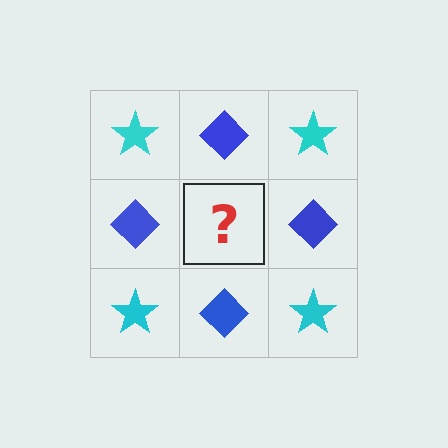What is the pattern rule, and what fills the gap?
The rule is that it alternates cyan star and blue diamond in a checkerboard pattern. The gap should be filled with a cyan star.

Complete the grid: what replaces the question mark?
The question mark should be replaced with a cyan star.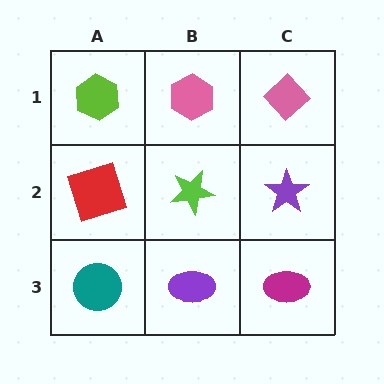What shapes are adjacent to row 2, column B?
A pink hexagon (row 1, column B), a purple ellipse (row 3, column B), a red square (row 2, column A), a purple star (row 2, column C).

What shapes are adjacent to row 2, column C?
A pink diamond (row 1, column C), a magenta ellipse (row 3, column C), a lime star (row 2, column B).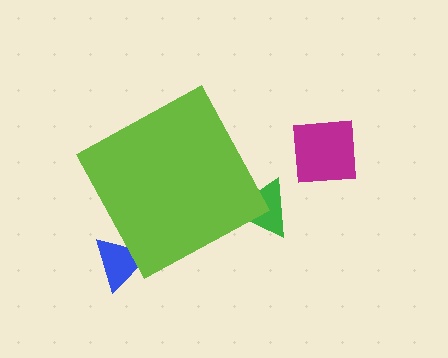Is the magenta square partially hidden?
No, the magenta square is fully visible.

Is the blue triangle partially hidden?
Yes, the blue triangle is partially hidden behind the lime diamond.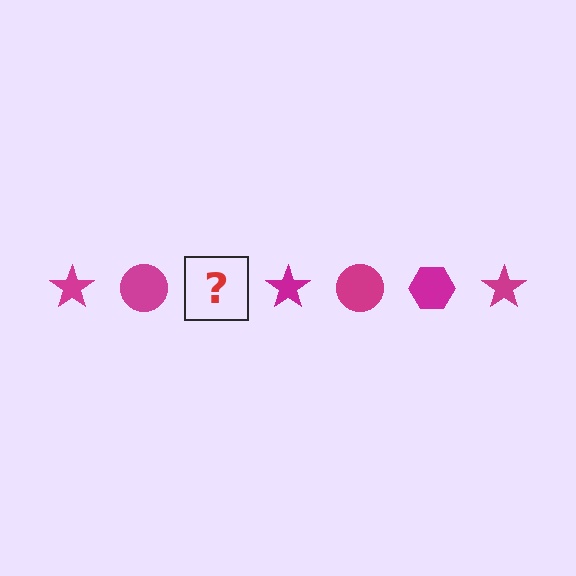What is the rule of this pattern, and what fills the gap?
The rule is that the pattern cycles through star, circle, hexagon shapes in magenta. The gap should be filled with a magenta hexagon.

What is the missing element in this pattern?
The missing element is a magenta hexagon.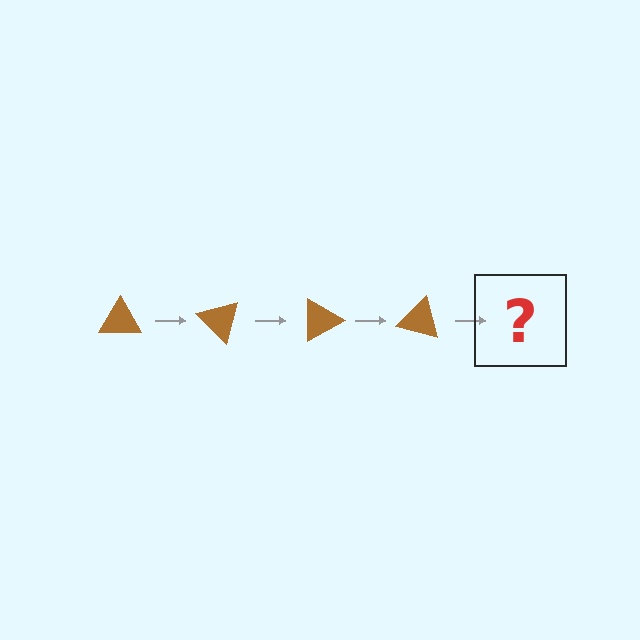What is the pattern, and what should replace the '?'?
The pattern is that the triangle rotates 45 degrees each step. The '?' should be a brown triangle rotated 180 degrees.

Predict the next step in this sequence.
The next step is a brown triangle rotated 180 degrees.